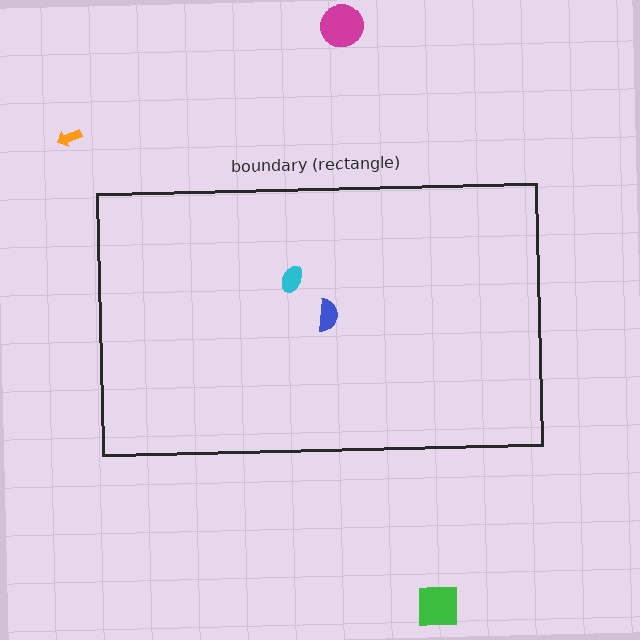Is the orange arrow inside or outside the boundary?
Outside.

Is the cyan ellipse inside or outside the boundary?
Inside.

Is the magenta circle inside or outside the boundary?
Outside.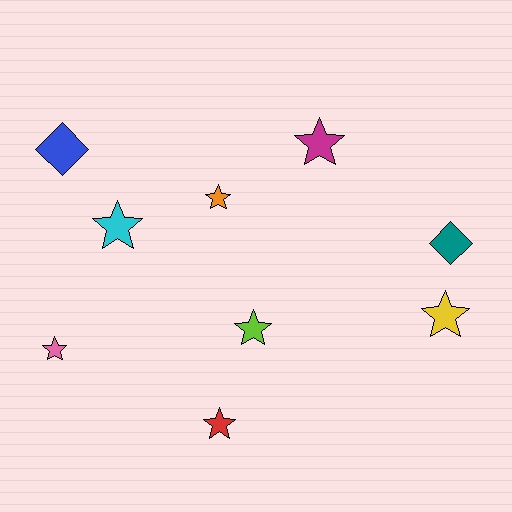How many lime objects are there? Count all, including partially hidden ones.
There is 1 lime object.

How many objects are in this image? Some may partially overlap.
There are 9 objects.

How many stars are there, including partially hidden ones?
There are 7 stars.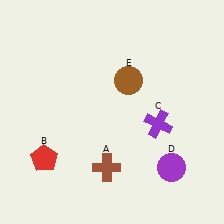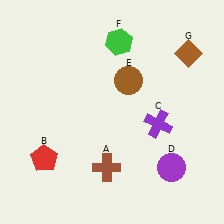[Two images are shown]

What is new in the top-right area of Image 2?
A brown diamond (G) was added in the top-right area of Image 2.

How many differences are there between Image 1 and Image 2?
There are 2 differences between the two images.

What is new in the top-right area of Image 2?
A green hexagon (F) was added in the top-right area of Image 2.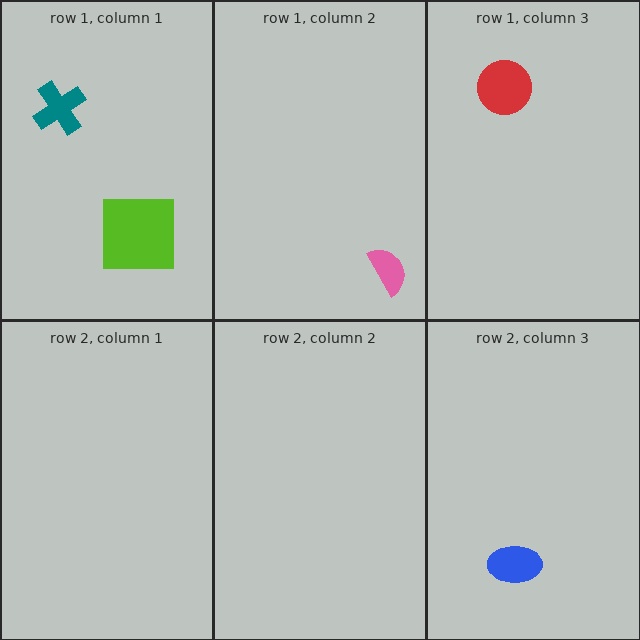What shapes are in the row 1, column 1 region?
The teal cross, the lime square.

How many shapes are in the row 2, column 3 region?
1.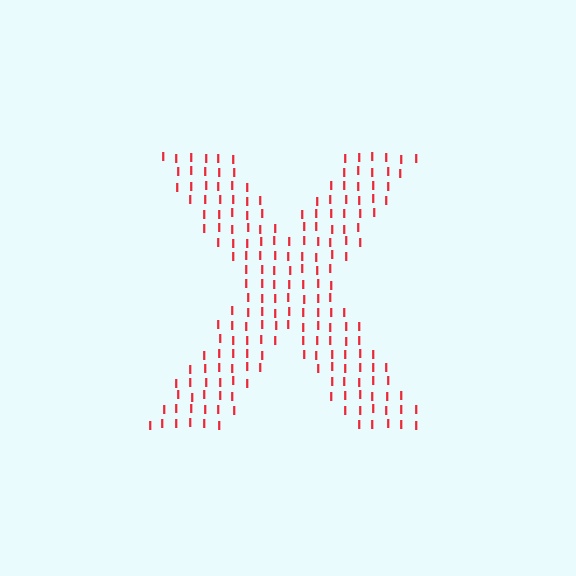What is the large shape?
The large shape is the letter X.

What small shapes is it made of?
It is made of small letter I's.